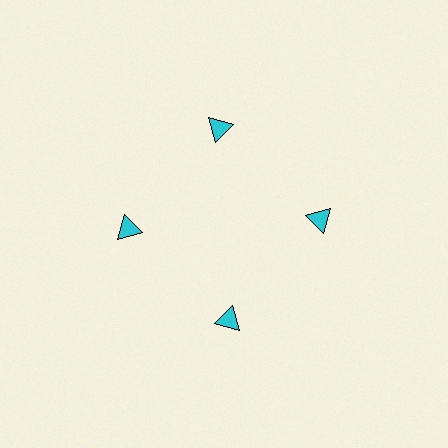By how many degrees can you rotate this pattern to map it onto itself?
The pattern maps onto itself every 90 degrees of rotation.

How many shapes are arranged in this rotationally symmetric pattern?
There are 4 shapes, arranged in 4 groups of 1.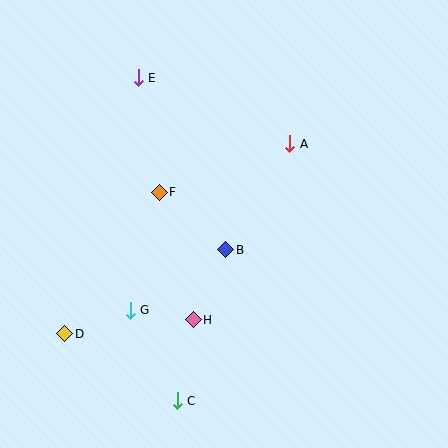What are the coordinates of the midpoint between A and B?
The midpoint between A and B is at (258, 197).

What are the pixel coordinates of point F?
Point F is at (159, 192).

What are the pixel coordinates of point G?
Point G is at (130, 310).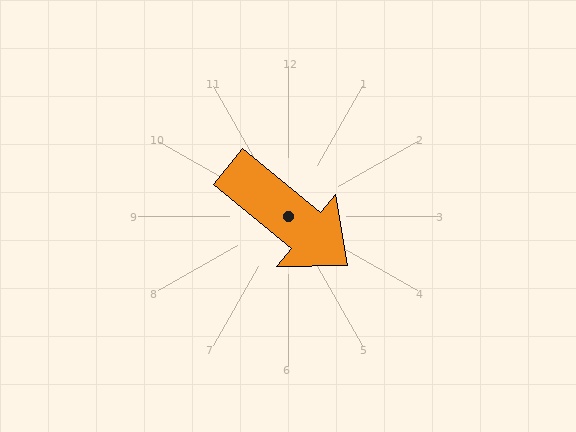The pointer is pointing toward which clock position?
Roughly 4 o'clock.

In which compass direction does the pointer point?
Southeast.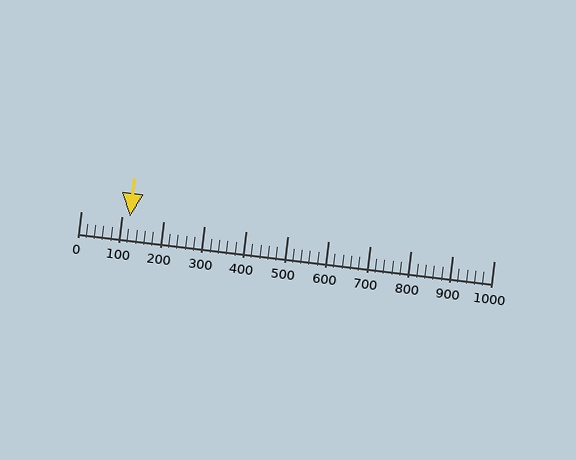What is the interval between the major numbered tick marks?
The major tick marks are spaced 100 units apart.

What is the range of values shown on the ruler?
The ruler shows values from 0 to 1000.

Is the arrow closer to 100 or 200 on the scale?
The arrow is closer to 100.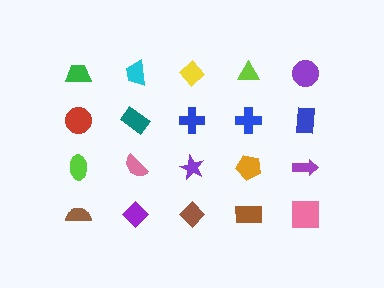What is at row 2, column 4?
A blue cross.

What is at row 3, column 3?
A purple star.